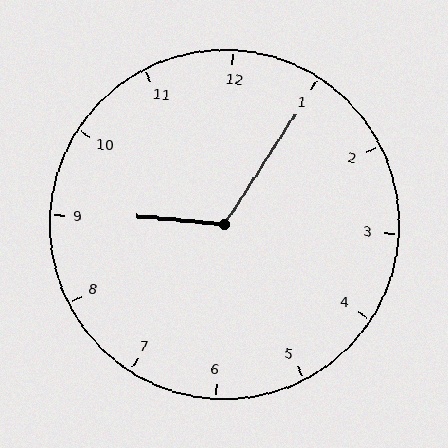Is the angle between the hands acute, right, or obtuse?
It is obtuse.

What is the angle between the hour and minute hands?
Approximately 118 degrees.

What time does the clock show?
9:05.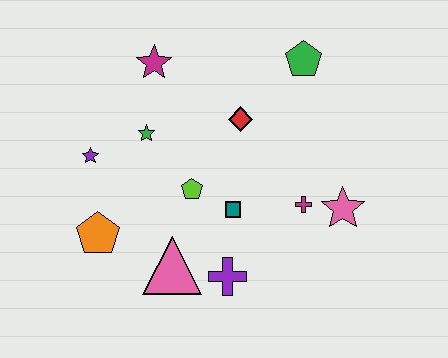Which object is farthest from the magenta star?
The pink star is farthest from the magenta star.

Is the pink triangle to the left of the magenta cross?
Yes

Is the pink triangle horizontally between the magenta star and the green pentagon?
Yes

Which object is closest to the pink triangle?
The purple cross is closest to the pink triangle.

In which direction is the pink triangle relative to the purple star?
The pink triangle is below the purple star.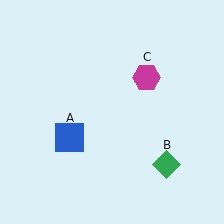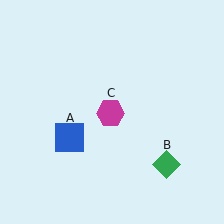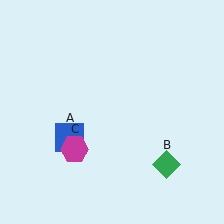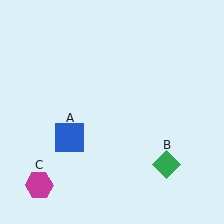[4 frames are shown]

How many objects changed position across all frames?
1 object changed position: magenta hexagon (object C).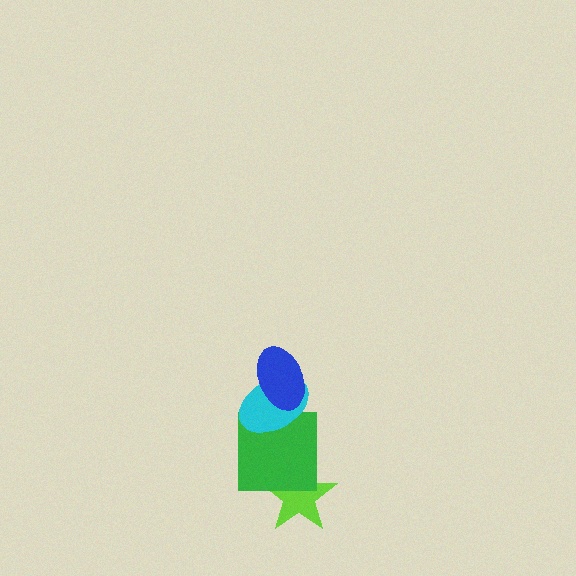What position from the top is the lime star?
The lime star is 4th from the top.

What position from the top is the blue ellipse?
The blue ellipse is 1st from the top.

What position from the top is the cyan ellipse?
The cyan ellipse is 2nd from the top.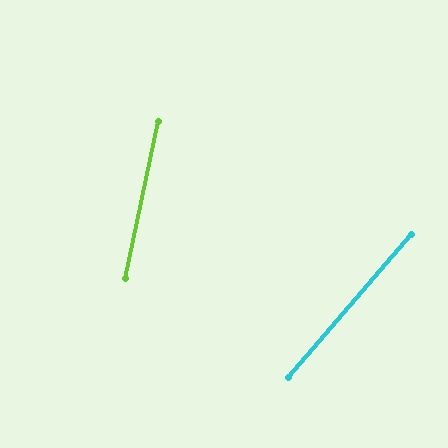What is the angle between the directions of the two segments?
Approximately 29 degrees.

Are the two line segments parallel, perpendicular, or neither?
Neither parallel nor perpendicular — they differ by about 29°.